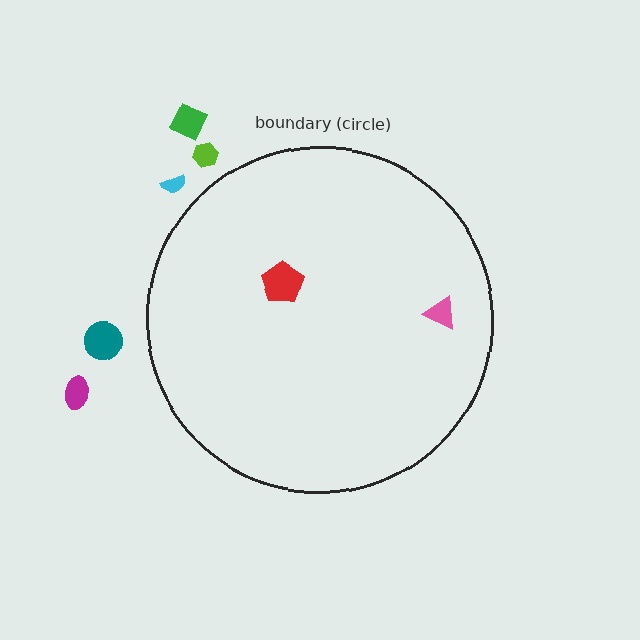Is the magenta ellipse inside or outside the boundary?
Outside.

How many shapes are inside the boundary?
2 inside, 5 outside.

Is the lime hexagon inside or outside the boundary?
Outside.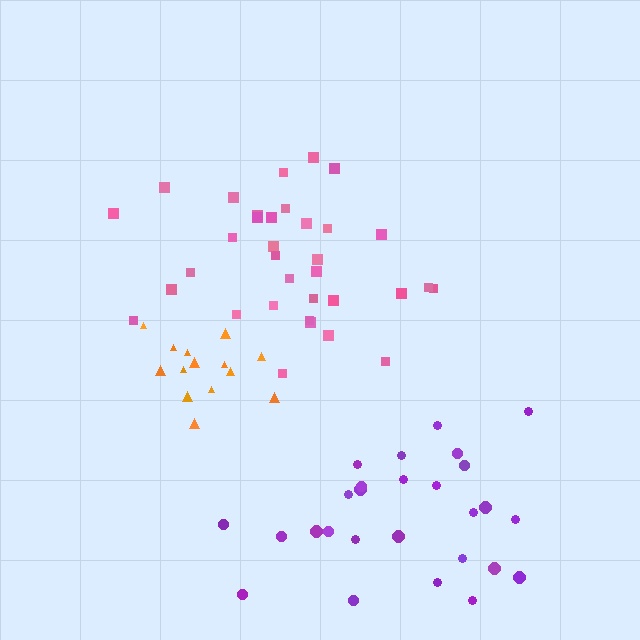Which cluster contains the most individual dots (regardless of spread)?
Pink (34).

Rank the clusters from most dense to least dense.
orange, pink, purple.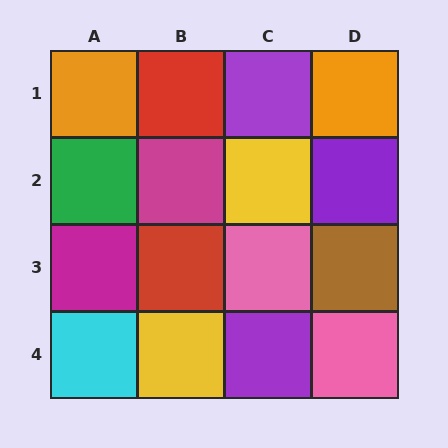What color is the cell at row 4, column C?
Purple.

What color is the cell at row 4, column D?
Pink.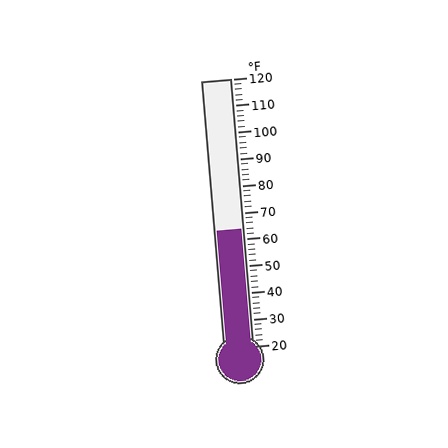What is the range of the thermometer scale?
The thermometer scale ranges from 20°F to 120°F.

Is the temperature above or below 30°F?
The temperature is above 30°F.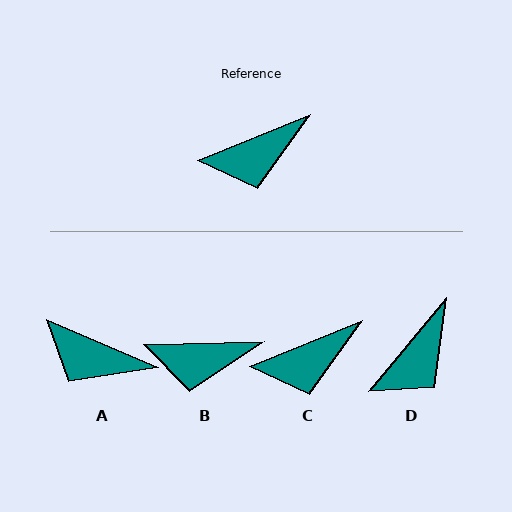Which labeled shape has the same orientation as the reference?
C.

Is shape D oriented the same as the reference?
No, it is off by about 29 degrees.